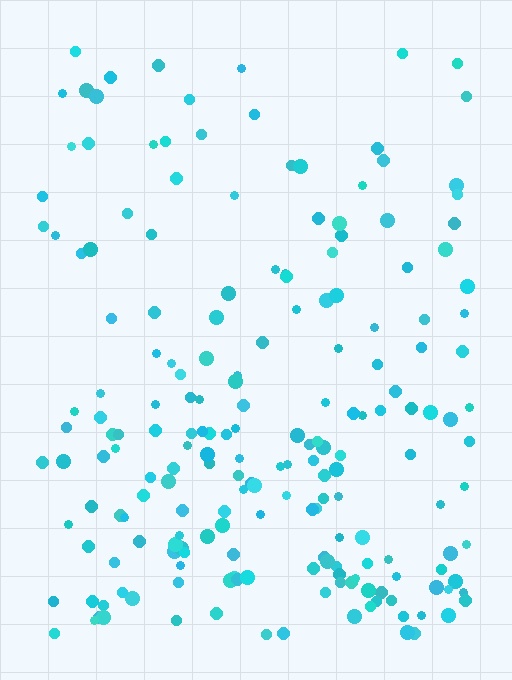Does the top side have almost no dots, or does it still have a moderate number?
Still a moderate number, just noticeably fewer than the bottom.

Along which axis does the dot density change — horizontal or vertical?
Vertical.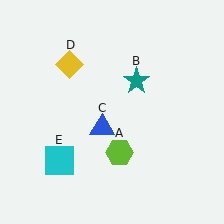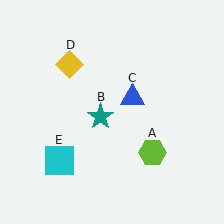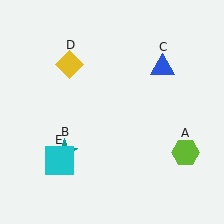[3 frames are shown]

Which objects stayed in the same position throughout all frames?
Yellow diamond (object D) and cyan square (object E) remained stationary.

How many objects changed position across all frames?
3 objects changed position: lime hexagon (object A), teal star (object B), blue triangle (object C).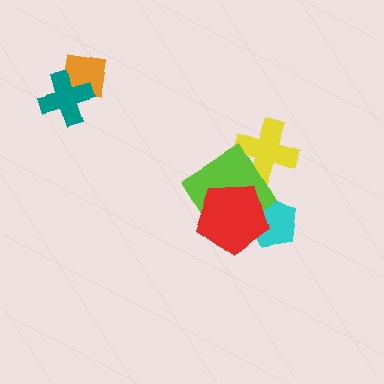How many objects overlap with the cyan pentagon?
2 objects overlap with the cyan pentagon.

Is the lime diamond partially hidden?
Yes, it is partially covered by another shape.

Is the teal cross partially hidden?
No, no other shape covers it.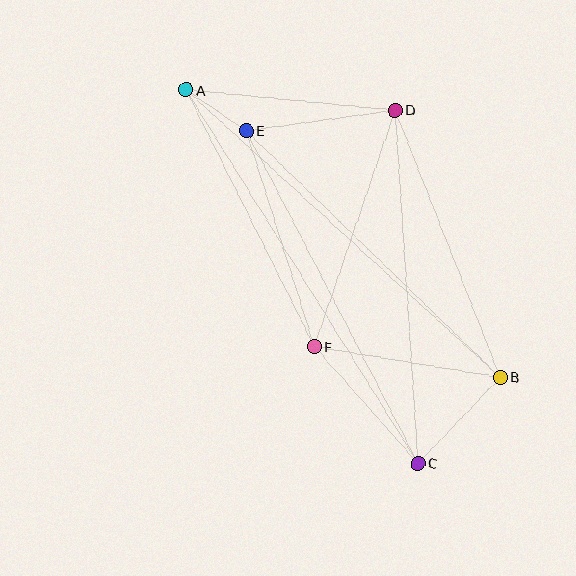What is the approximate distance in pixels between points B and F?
The distance between B and F is approximately 188 pixels.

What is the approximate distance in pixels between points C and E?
The distance between C and E is approximately 374 pixels.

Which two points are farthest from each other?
Points A and C are farthest from each other.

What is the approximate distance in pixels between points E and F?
The distance between E and F is approximately 226 pixels.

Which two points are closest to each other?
Points A and E are closest to each other.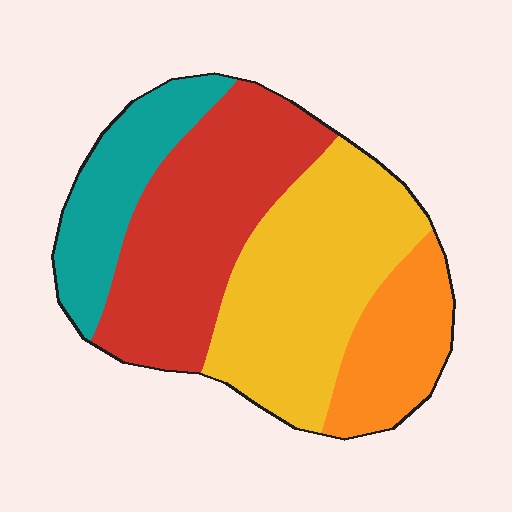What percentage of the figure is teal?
Teal takes up about one sixth (1/6) of the figure.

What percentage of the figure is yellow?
Yellow takes up about one third (1/3) of the figure.